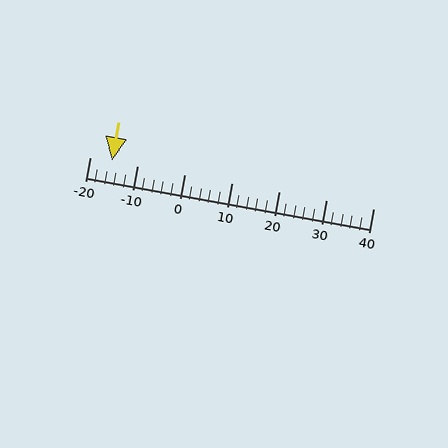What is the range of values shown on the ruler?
The ruler shows values from -20 to 40.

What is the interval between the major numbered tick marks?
The major tick marks are spaced 10 units apart.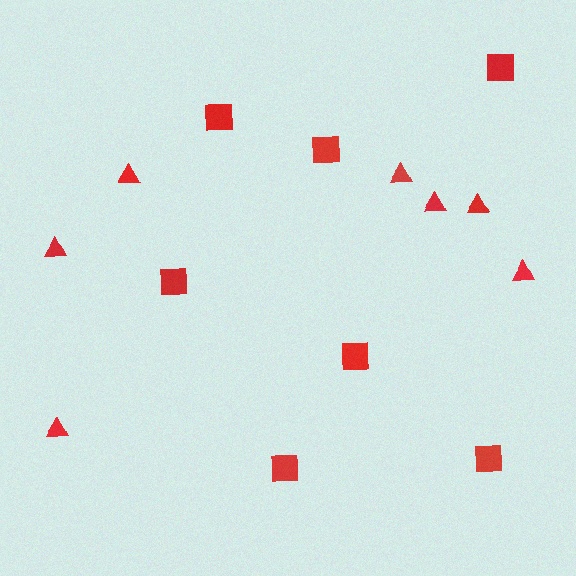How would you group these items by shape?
There are 2 groups: one group of triangles (7) and one group of squares (7).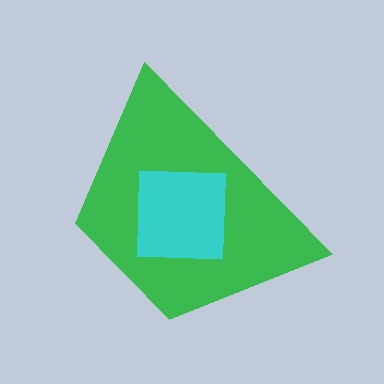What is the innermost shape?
The cyan square.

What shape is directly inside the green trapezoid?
The cyan square.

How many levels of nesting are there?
2.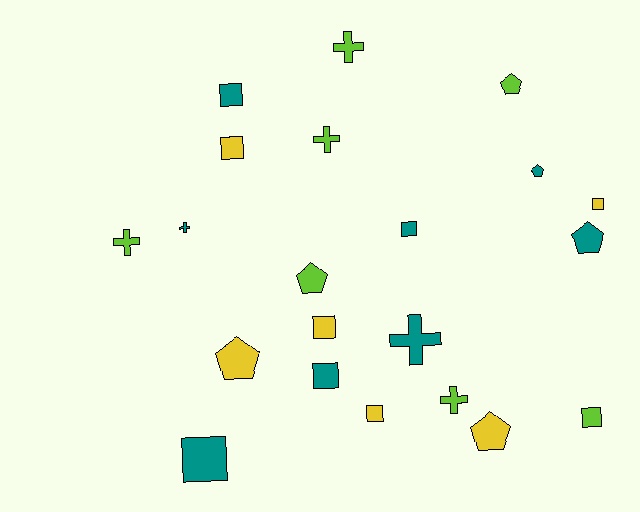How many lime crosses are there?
There are 4 lime crosses.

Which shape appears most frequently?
Square, with 9 objects.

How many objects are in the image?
There are 21 objects.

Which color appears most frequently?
Teal, with 8 objects.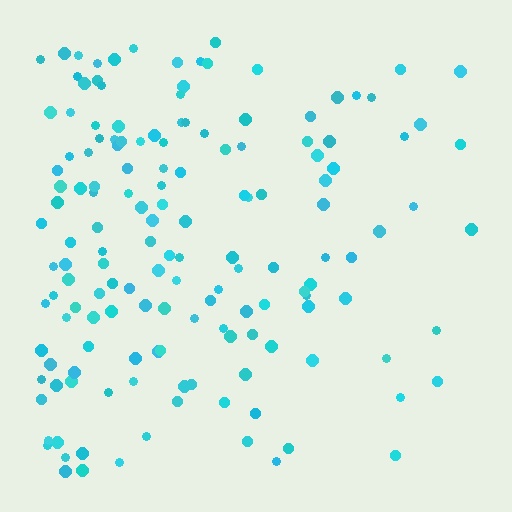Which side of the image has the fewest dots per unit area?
The right.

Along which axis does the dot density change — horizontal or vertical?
Horizontal.